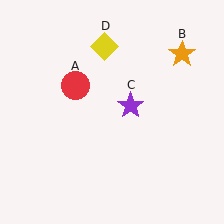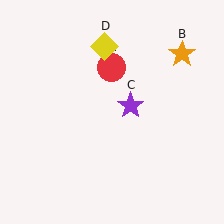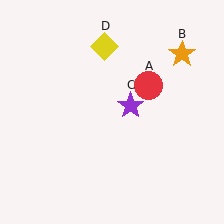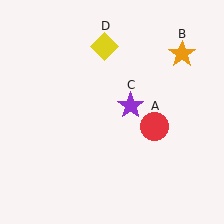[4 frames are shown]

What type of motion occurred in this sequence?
The red circle (object A) rotated clockwise around the center of the scene.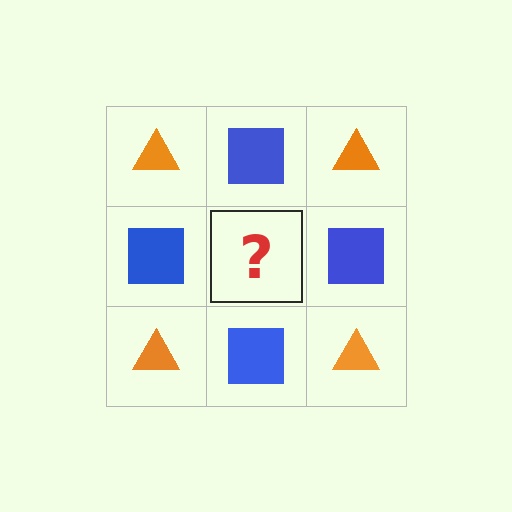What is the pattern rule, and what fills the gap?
The rule is that it alternates orange triangle and blue square in a checkerboard pattern. The gap should be filled with an orange triangle.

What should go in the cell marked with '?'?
The missing cell should contain an orange triangle.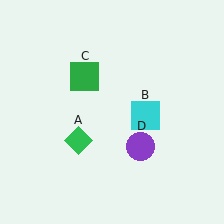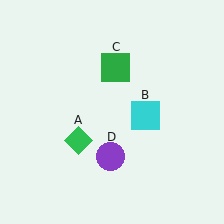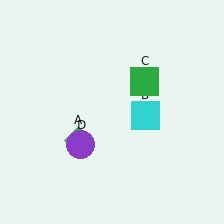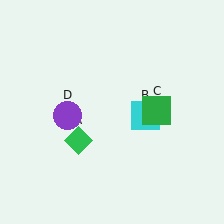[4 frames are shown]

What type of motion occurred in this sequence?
The green square (object C), purple circle (object D) rotated clockwise around the center of the scene.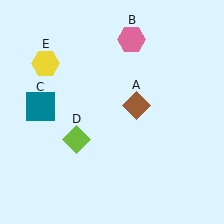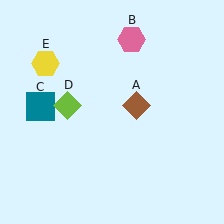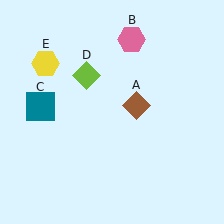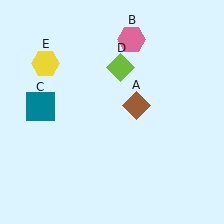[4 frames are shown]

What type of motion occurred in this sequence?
The lime diamond (object D) rotated clockwise around the center of the scene.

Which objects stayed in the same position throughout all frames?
Brown diamond (object A) and pink hexagon (object B) and teal square (object C) and yellow hexagon (object E) remained stationary.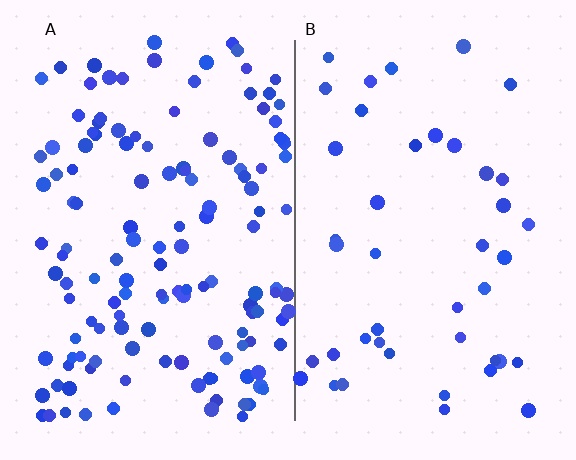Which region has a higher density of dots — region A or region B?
A (the left).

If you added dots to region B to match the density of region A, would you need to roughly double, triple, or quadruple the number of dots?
Approximately triple.